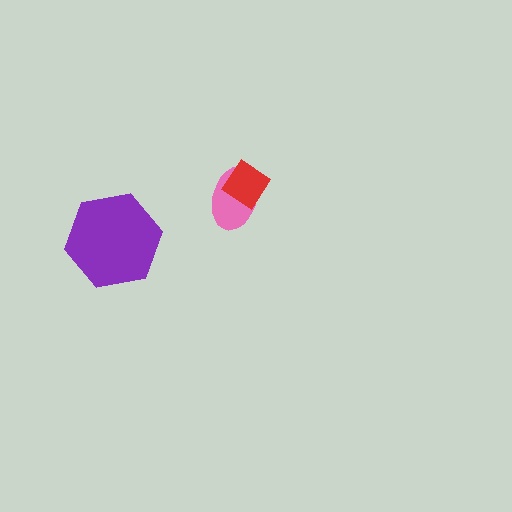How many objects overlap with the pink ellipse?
1 object overlaps with the pink ellipse.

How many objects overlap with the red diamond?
1 object overlaps with the red diamond.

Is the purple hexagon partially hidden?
No, no other shape covers it.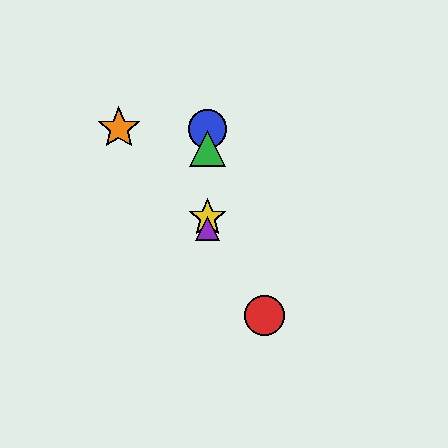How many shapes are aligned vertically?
4 shapes (the blue circle, the green triangle, the yellow star, the purple triangle) are aligned vertically.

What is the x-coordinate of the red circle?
The red circle is at x≈265.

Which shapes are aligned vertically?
The blue circle, the green triangle, the yellow star, the purple triangle are aligned vertically.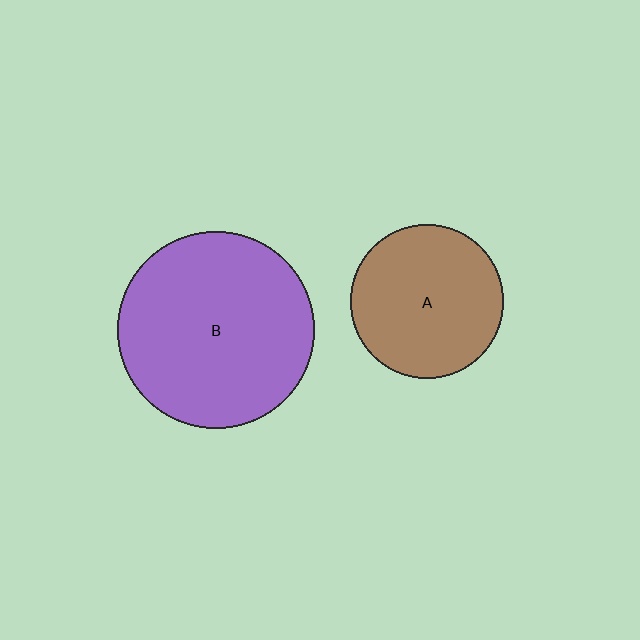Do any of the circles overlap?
No, none of the circles overlap.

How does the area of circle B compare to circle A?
Approximately 1.6 times.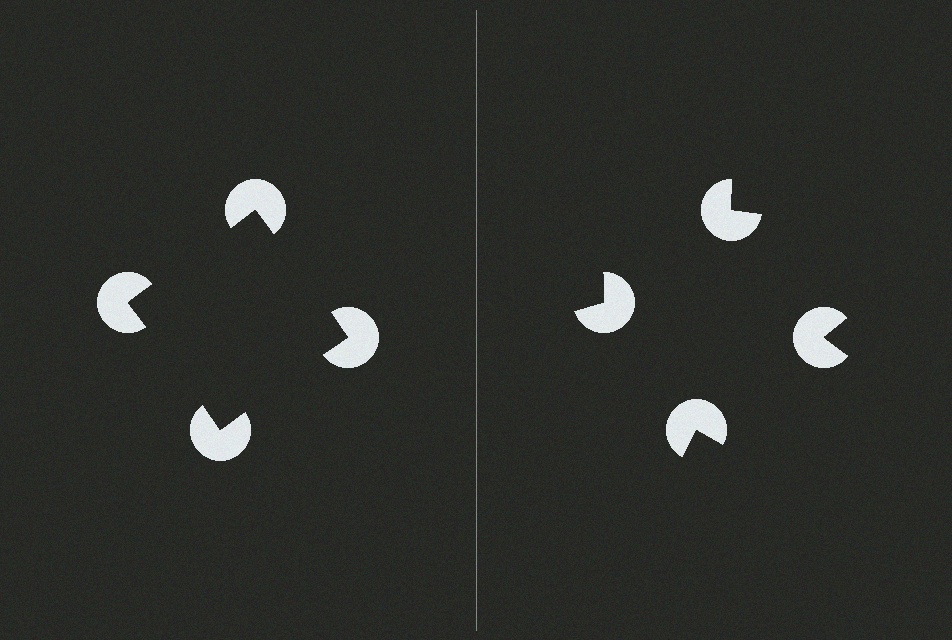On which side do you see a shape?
An illusory square appears on the left side. On the right side the wedge cuts are rotated, so no coherent shape forms.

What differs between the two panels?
The pac-man discs are positioned identically on both sides; only the wedge orientations differ. On the left they align to a square; on the right they are misaligned.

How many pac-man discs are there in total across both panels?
8 — 4 on each side.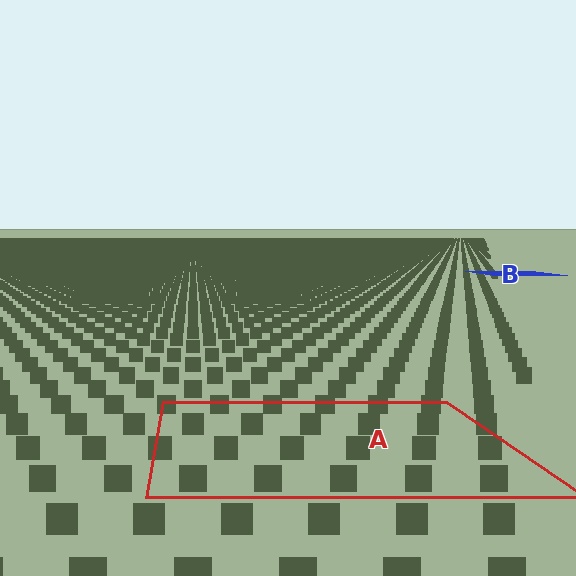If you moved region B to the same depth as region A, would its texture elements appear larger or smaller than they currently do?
They would appear larger. At a closer depth, the same texture elements are projected at a bigger on-screen size.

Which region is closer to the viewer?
Region A is closer. The texture elements there are larger and more spread out.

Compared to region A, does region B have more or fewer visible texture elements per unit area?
Region B has more texture elements per unit area — they are packed more densely because it is farther away.